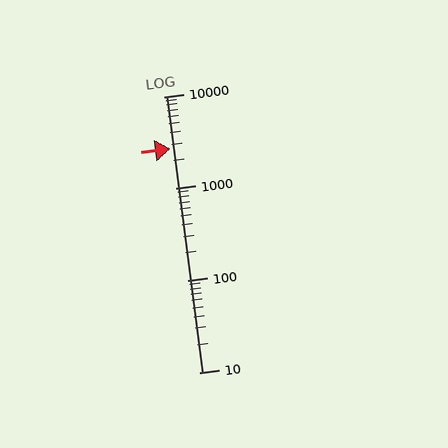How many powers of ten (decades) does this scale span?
The scale spans 3 decades, from 10 to 10000.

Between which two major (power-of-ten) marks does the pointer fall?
The pointer is between 1000 and 10000.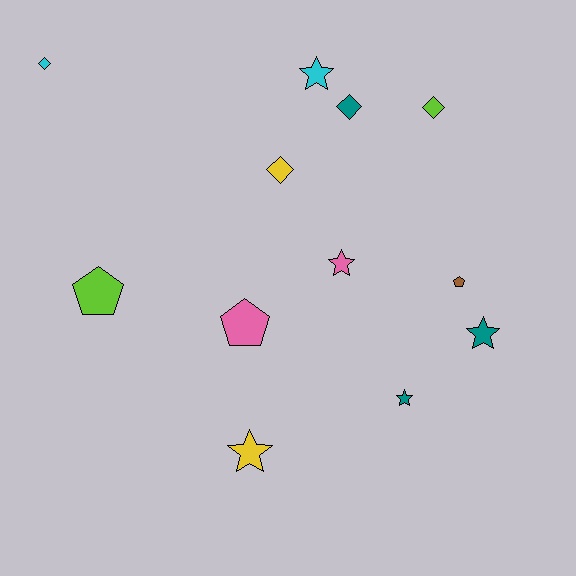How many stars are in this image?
There are 5 stars.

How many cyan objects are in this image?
There are 2 cyan objects.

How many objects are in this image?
There are 12 objects.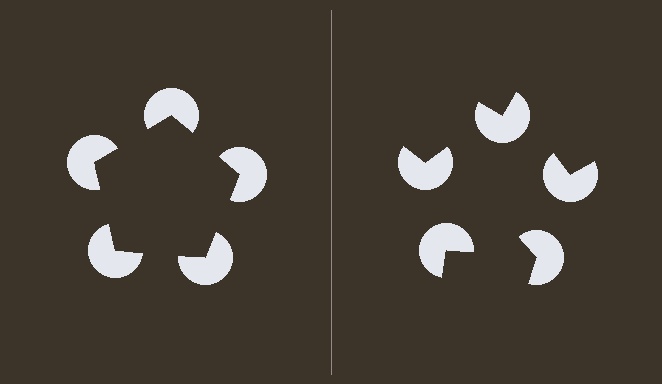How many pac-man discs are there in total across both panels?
10 — 5 on each side.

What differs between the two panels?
The pac-man discs are positioned identically on both sides; only the wedge orientations differ. On the left they align to a pentagon; on the right they are misaligned.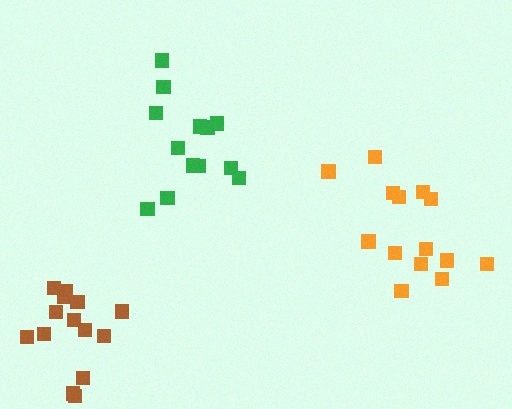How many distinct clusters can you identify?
There are 3 distinct clusters.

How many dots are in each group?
Group 1: 14 dots, Group 2: 13 dots, Group 3: 14 dots (41 total).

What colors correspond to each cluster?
The clusters are colored: orange, green, brown.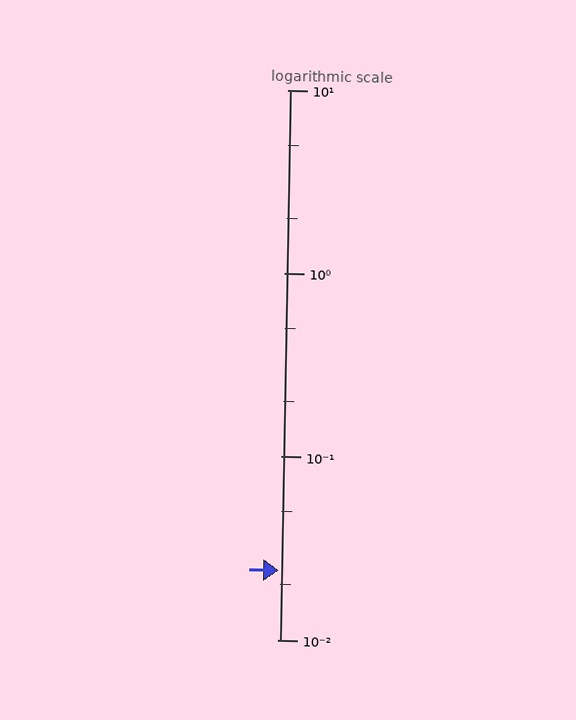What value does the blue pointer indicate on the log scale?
The pointer indicates approximately 0.024.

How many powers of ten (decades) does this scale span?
The scale spans 3 decades, from 0.01 to 10.